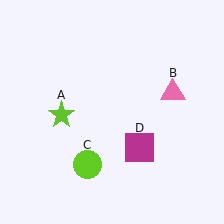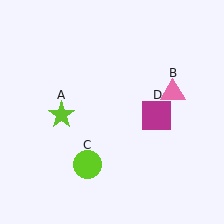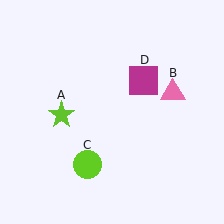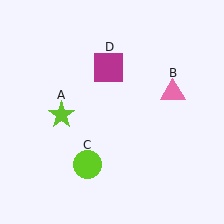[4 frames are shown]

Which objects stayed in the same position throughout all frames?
Lime star (object A) and pink triangle (object B) and lime circle (object C) remained stationary.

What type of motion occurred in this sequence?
The magenta square (object D) rotated counterclockwise around the center of the scene.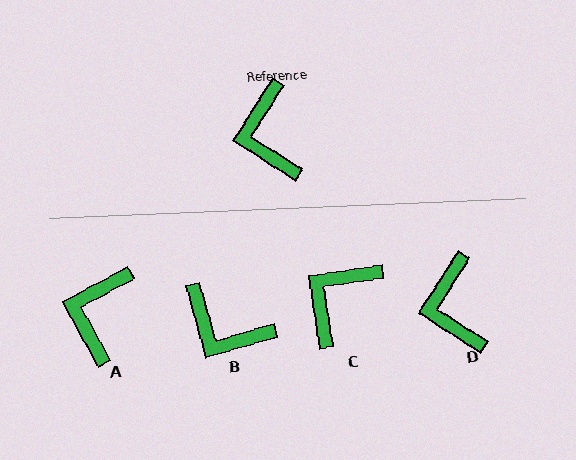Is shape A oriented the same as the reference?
No, it is off by about 29 degrees.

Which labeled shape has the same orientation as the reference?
D.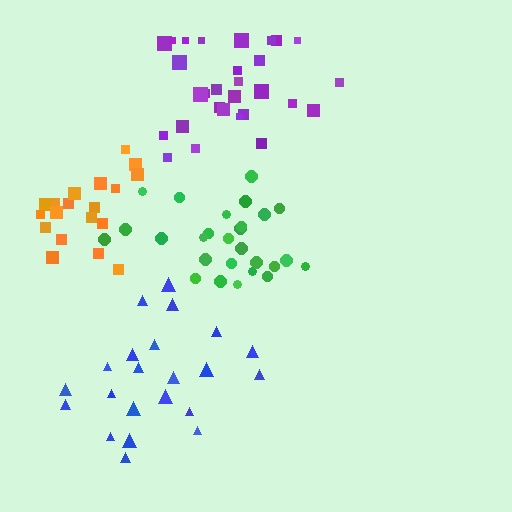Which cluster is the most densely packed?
Orange.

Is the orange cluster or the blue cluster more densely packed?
Orange.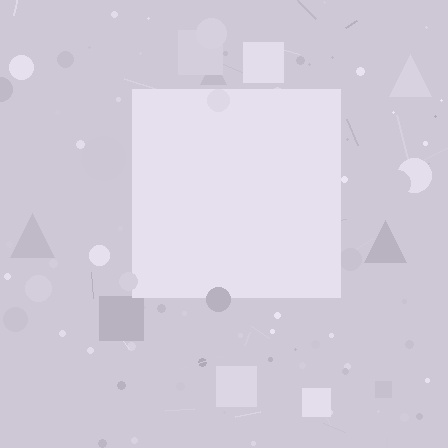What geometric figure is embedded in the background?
A square is embedded in the background.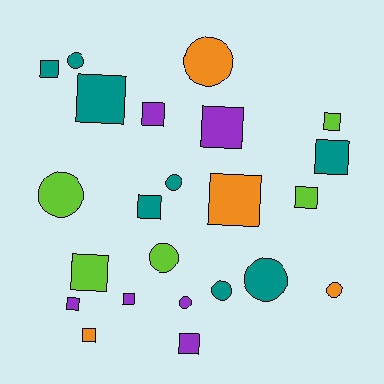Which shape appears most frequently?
Square, with 14 objects.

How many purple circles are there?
There is 1 purple circle.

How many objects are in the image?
There are 23 objects.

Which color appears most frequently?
Teal, with 8 objects.